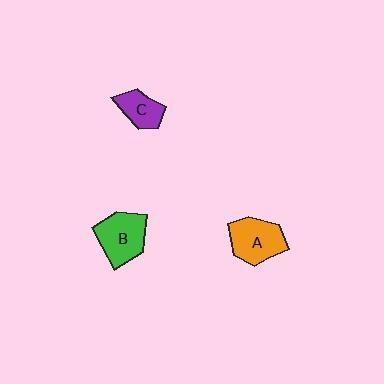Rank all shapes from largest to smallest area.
From largest to smallest: B (green), A (orange), C (purple).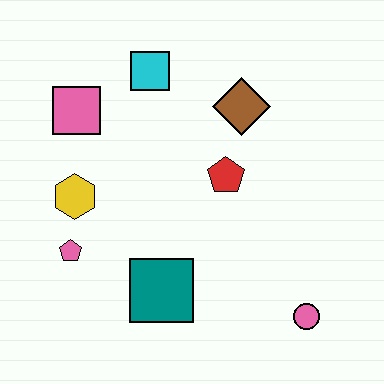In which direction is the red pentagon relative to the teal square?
The red pentagon is above the teal square.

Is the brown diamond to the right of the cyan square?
Yes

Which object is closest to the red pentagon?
The brown diamond is closest to the red pentagon.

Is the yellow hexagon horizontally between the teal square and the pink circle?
No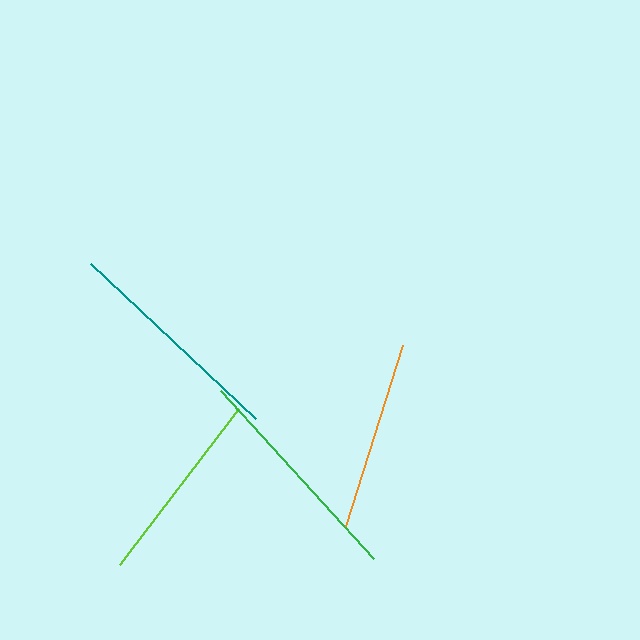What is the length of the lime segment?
The lime segment is approximately 197 pixels long.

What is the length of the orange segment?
The orange segment is approximately 190 pixels long.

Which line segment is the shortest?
The orange line is the shortest at approximately 190 pixels.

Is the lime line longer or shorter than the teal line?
The teal line is longer than the lime line.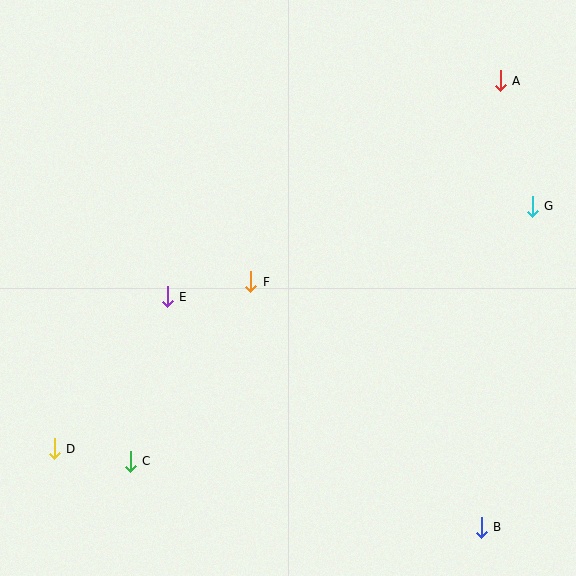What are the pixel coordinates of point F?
Point F is at (251, 282).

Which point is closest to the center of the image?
Point F at (251, 282) is closest to the center.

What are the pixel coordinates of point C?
Point C is at (130, 461).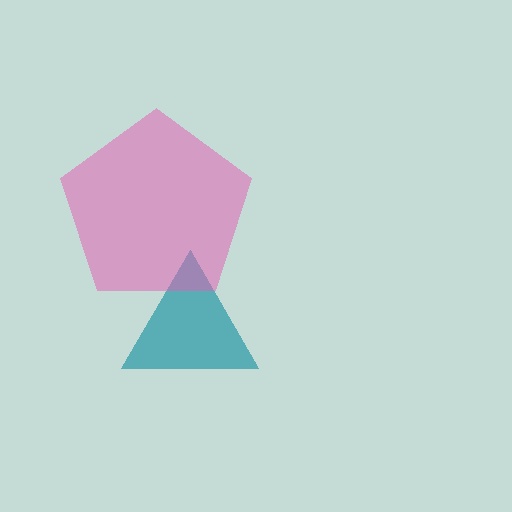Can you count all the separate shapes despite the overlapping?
Yes, there are 2 separate shapes.